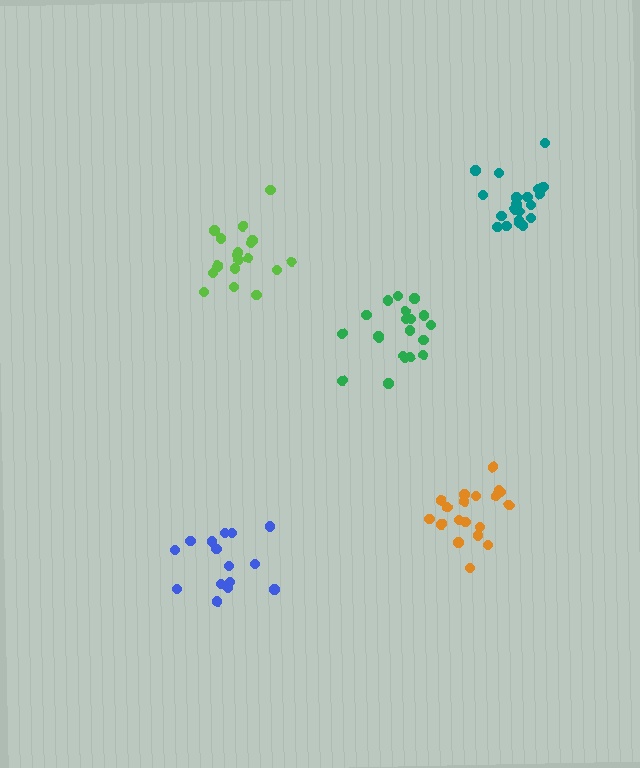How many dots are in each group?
Group 1: 15 dots, Group 2: 19 dots, Group 3: 20 dots, Group 4: 20 dots, Group 5: 19 dots (93 total).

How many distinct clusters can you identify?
There are 5 distinct clusters.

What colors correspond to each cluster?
The clusters are colored: blue, lime, green, teal, orange.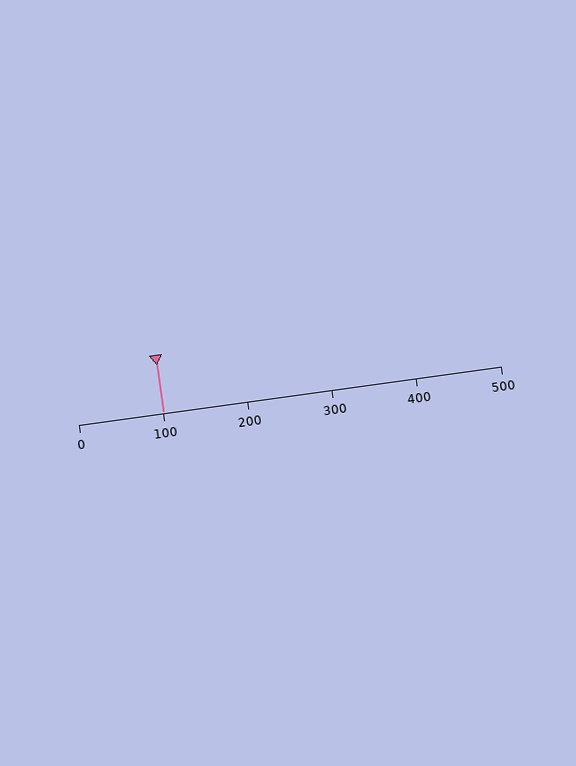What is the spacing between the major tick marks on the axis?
The major ticks are spaced 100 apart.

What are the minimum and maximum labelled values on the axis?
The axis runs from 0 to 500.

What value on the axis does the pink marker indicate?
The marker indicates approximately 100.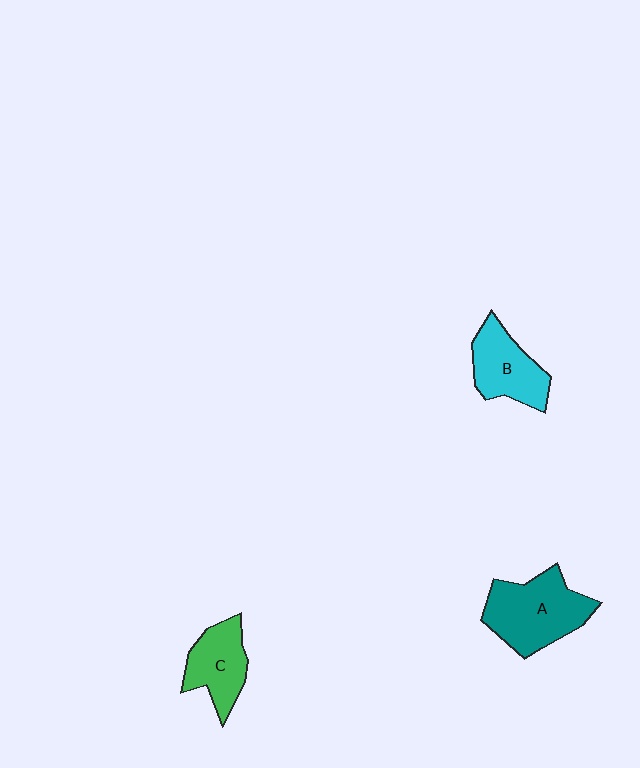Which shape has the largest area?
Shape A (teal).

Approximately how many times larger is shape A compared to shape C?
Approximately 1.5 times.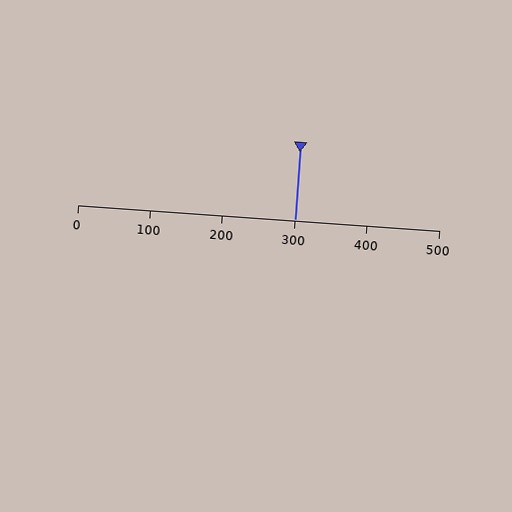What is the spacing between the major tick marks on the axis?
The major ticks are spaced 100 apart.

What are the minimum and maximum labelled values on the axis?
The axis runs from 0 to 500.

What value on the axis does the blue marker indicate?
The marker indicates approximately 300.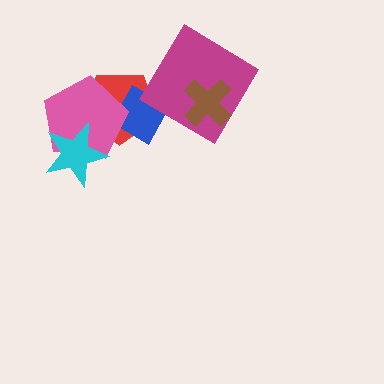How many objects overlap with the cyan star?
2 objects overlap with the cyan star.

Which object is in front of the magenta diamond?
The brown cross is in front of the magenta diamond.